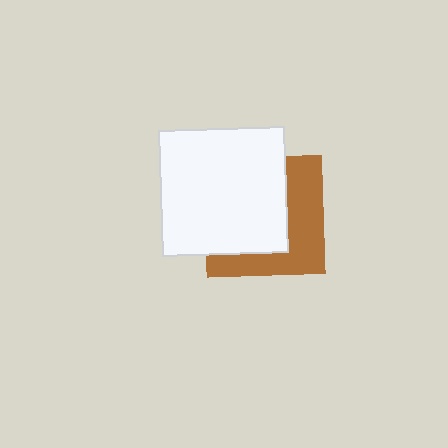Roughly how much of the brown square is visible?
A small part of it is visible (roughly 43%).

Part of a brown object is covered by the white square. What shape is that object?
It is a square.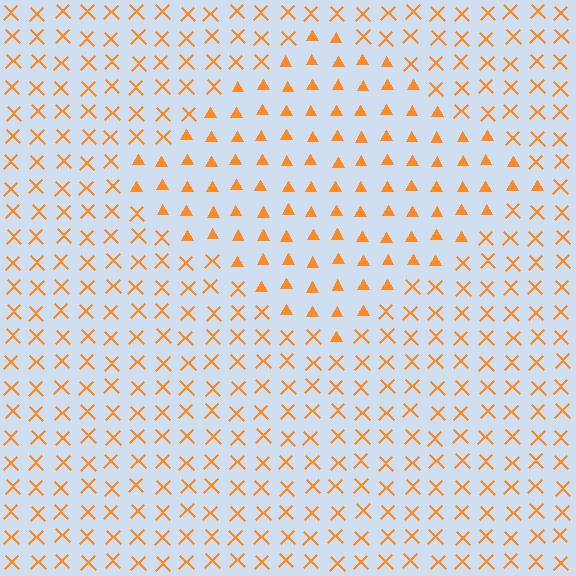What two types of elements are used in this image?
The image uses triangles inside the diamond region and X marks outside it.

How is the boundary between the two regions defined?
The boundary is defined by a change in element shape: triangles inside vs. X marks outside. All elements share the same color and spacing.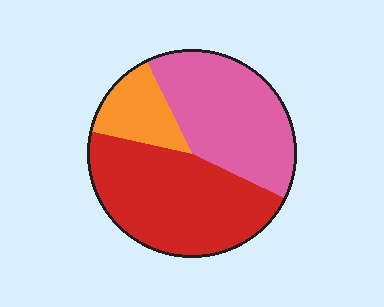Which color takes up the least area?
Orange, at roughly 15%.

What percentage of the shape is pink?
Pink covers roughly 40% of the shape.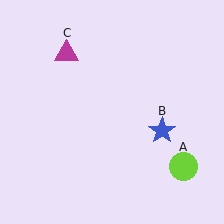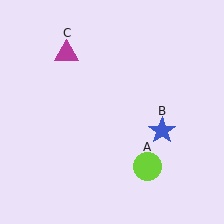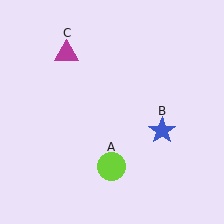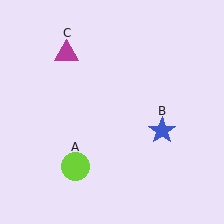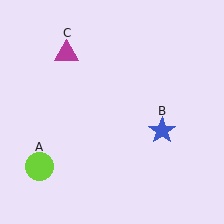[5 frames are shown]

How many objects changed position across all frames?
1 object changed position: lime circle (object A).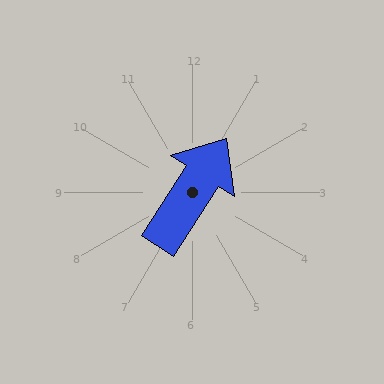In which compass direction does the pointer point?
Northeast.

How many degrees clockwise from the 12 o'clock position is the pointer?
Approximately 33 degrees.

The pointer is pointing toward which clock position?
Roughly 1 o'clock.